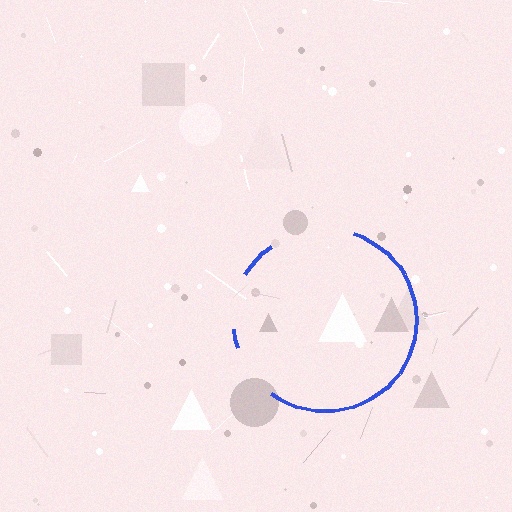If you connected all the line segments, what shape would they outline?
They would outline a circle.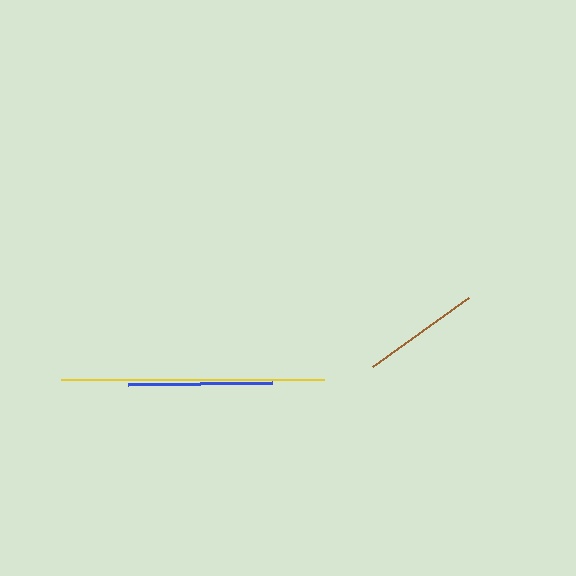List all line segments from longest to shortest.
From longest to shortest: yellow, blue, brown.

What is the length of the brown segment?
The brown segment is approximately 118 pixels long.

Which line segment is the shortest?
The brown line is the shortest at approximately 118 pixels.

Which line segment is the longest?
The yellow line is the longest at approximately 263 pixels.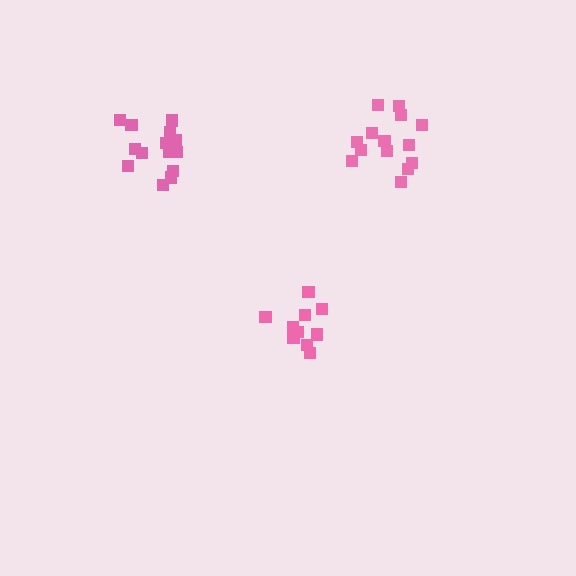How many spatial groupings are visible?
There are 3 spatial groupings.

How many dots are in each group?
Group 1: 14 dots, Group 2: 15 dots, Group 3: 10 dots (39 total).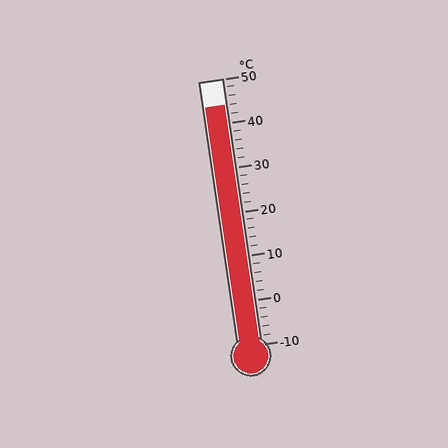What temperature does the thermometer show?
The thermometer shows approximately 44°C.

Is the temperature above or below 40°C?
The temperature is above 40°C.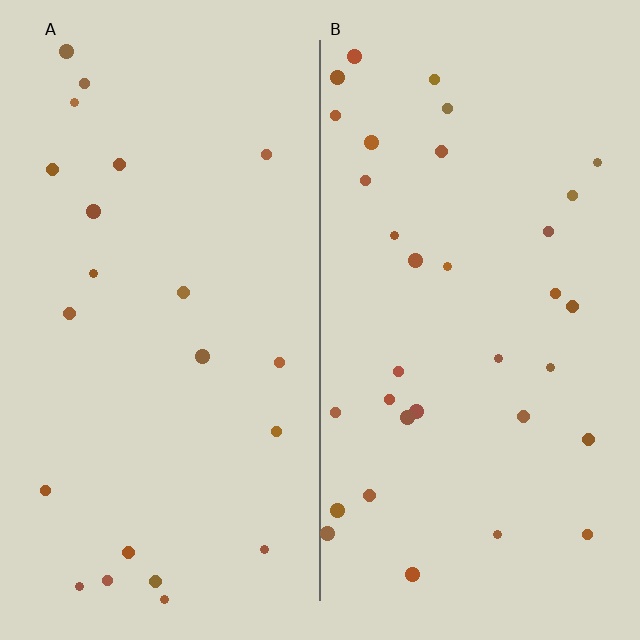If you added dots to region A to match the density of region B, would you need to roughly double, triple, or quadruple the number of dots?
Approximately double.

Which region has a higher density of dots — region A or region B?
B (the right).